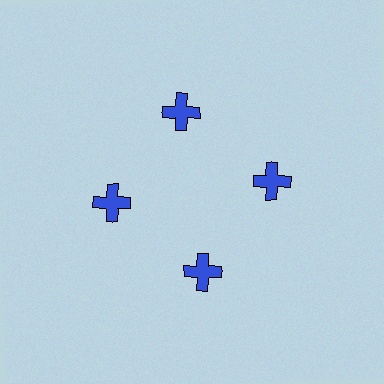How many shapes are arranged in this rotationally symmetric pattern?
There are 4 shapes, arranged in 4 groups of 1.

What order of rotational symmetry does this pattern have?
This pattern has 4-fold rotational symmetry.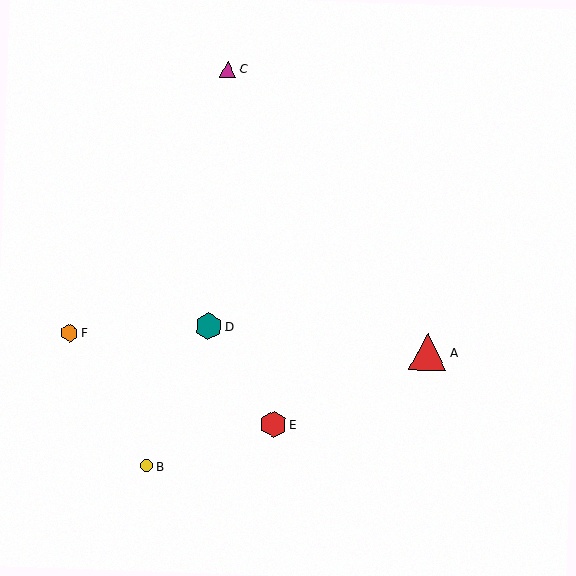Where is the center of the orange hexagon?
The center of the orange hexagon is at (70, 333).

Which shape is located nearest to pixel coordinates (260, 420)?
The red hexagon (labeled E) at (273, 424) is nearest to that location.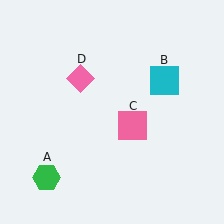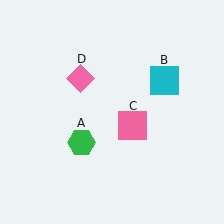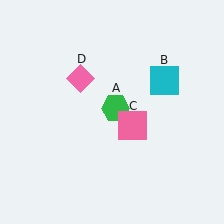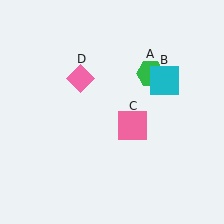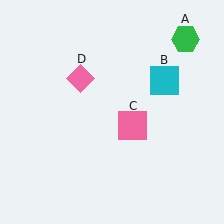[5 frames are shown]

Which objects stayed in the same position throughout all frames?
Cyan square (object B) and pink square (object C) and pink diamond (object D) remained stationary.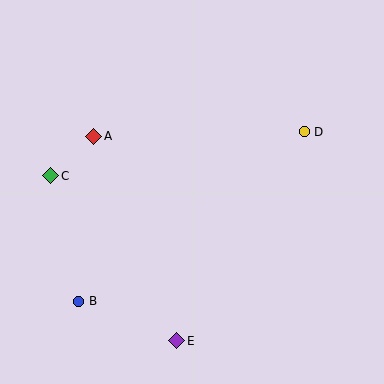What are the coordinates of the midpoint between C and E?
The midpoint between C and E is at (114, 258).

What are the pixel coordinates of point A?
Point A is at (94, 136).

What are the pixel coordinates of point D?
Point D is at (304, 132).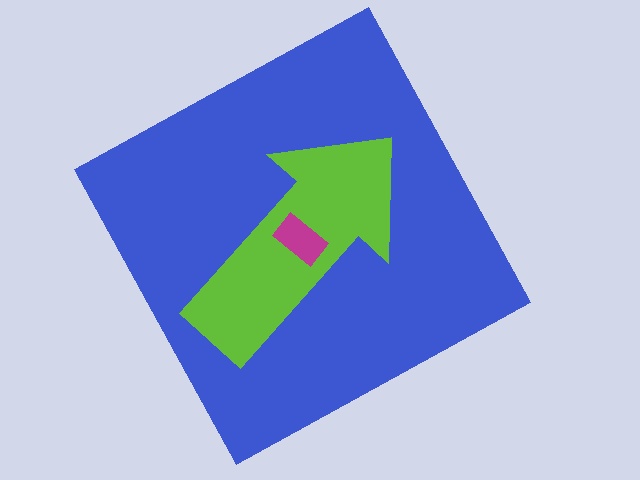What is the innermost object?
The magenta rectangle.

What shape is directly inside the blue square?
The lime arrow.